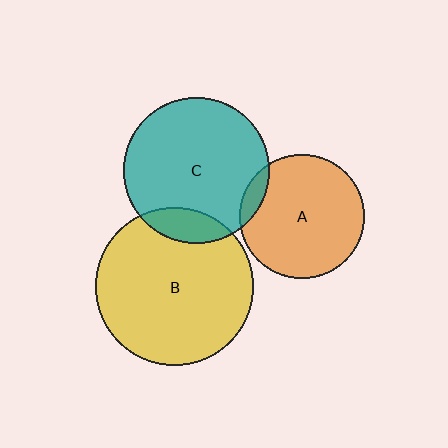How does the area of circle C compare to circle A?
Approximately 1.4 times.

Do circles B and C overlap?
Yes.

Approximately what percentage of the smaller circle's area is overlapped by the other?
Approximately 15%.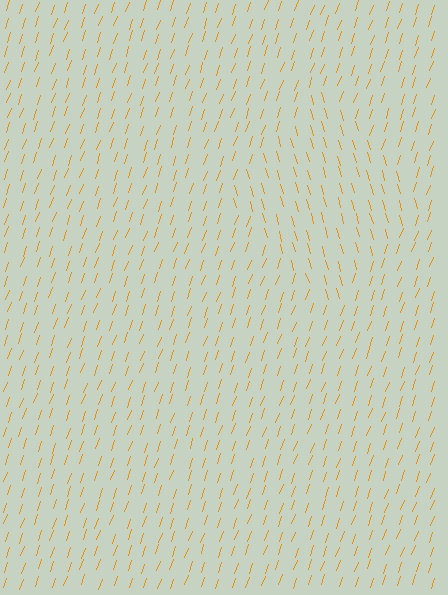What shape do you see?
I see a diamond.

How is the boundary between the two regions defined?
The boundary is defined purely by a change in line orientation (approximately 35 degrees difference). All lines are the same color and thickness.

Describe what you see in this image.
The image is filled with small orange line segments. A diamond region in the image has lines oriented differently from the surrounding lines, creating a visible texture boundary.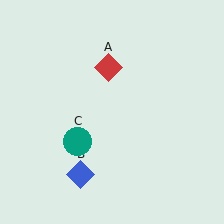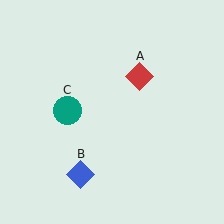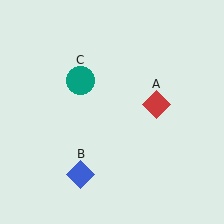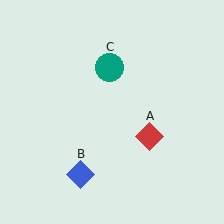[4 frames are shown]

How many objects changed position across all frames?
2 objects changed position: red diamond (object A), teal circle (object C).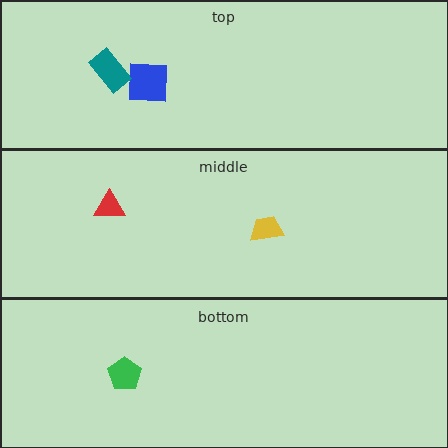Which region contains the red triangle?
The middle region.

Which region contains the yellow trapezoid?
The middle region.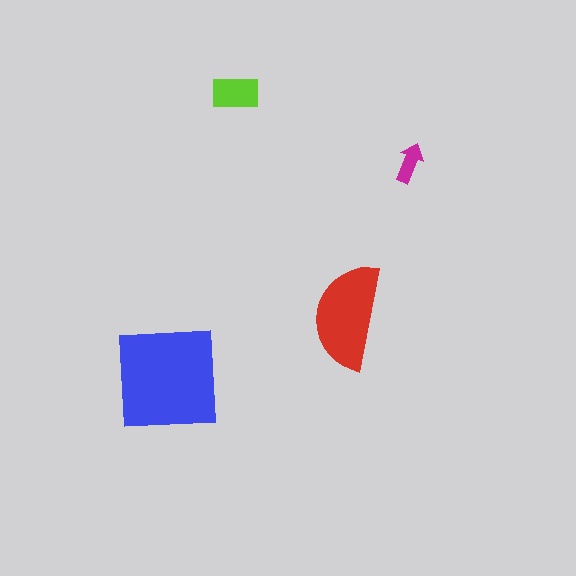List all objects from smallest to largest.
The magenta arrow, the lime rectangle, the red semicircle, the blue square.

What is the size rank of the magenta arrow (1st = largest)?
4th.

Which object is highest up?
The lime rectangle is topmost.